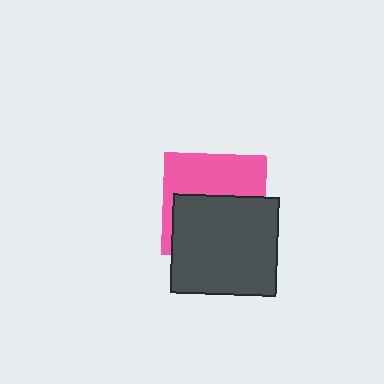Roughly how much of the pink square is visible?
About half of it is visible (roughly 45%).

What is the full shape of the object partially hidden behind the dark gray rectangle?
The partially hidden object is a pink square.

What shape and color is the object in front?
The object in front is a dark gray rectangle.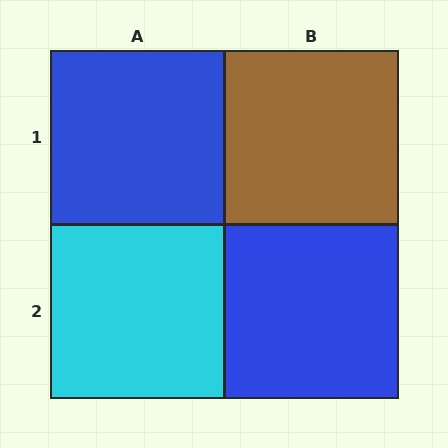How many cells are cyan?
1 cell is cyan.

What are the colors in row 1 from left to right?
Blue, brown.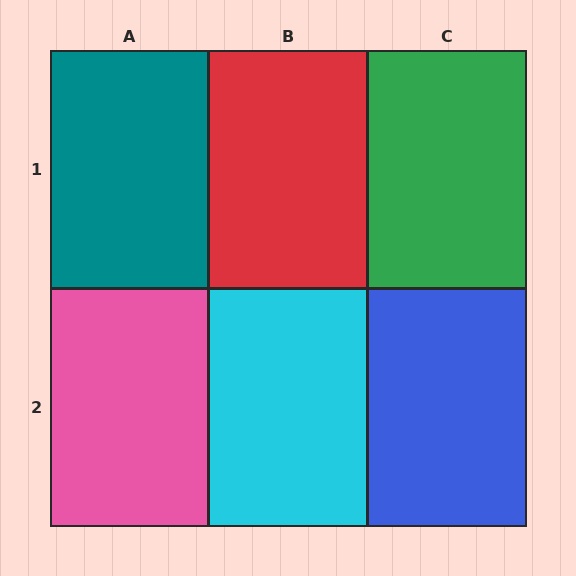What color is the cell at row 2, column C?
Blue.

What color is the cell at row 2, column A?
Pink.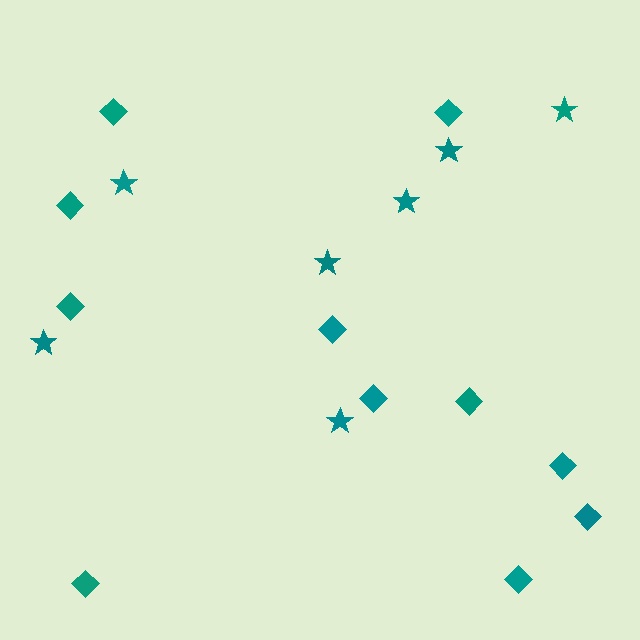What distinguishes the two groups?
There are 2 groups: one group of diamonds (11) and one group of stars (7).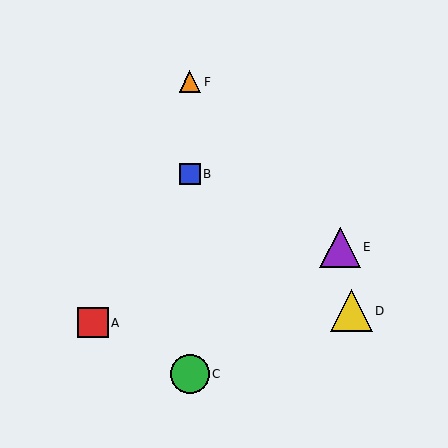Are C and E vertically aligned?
No, C is at x≈190 and E is at x≈340.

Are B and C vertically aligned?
Yes, both are at x≈190.